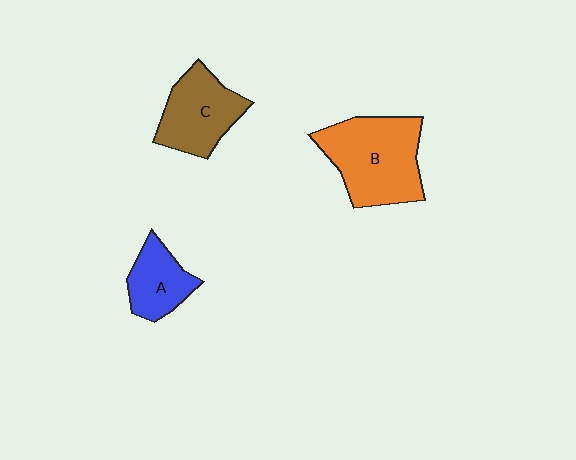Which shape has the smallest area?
Shape A (blue).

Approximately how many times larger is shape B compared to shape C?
Approximately 1.4 times.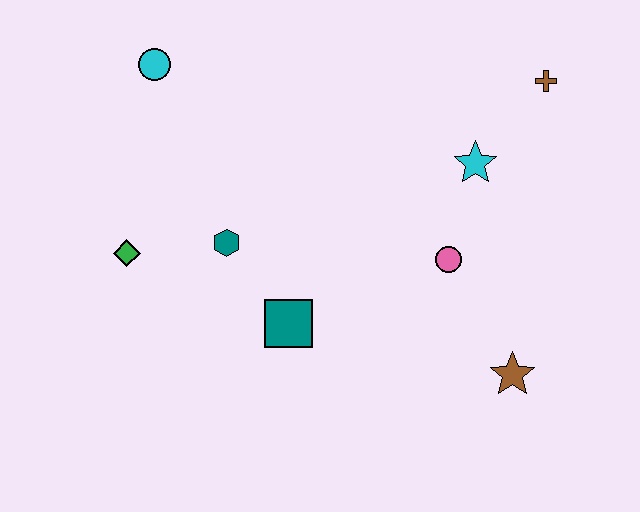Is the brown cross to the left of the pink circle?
No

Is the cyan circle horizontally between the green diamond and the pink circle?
Yes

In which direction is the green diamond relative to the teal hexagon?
The green diamond is to the left of the teal hexagon.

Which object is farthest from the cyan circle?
The brown star is farthest from the cyan circle.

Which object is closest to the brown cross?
The cyan star is closest to the brown cross.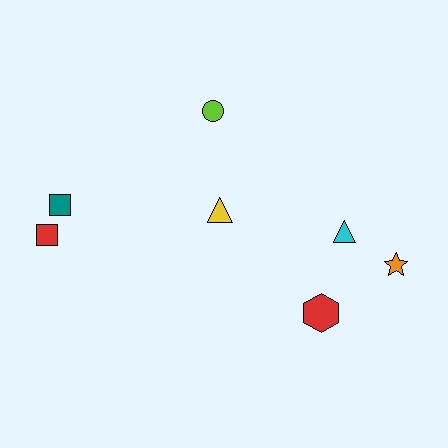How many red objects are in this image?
There are 2 red objects.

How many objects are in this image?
There are 7 objects.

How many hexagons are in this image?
There is 1 hexagon.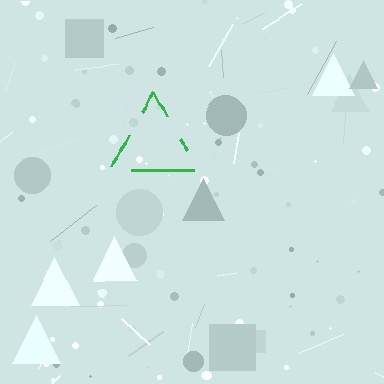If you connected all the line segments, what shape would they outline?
They would outline a triangle.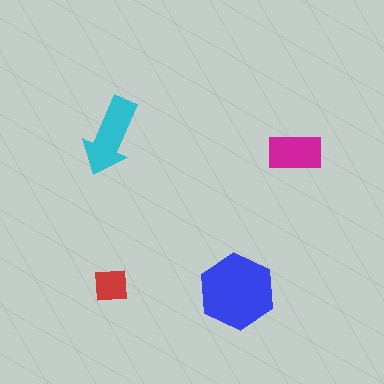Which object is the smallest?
The red square.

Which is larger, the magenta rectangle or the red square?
The magenta rectangle.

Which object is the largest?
The blue hexagon.